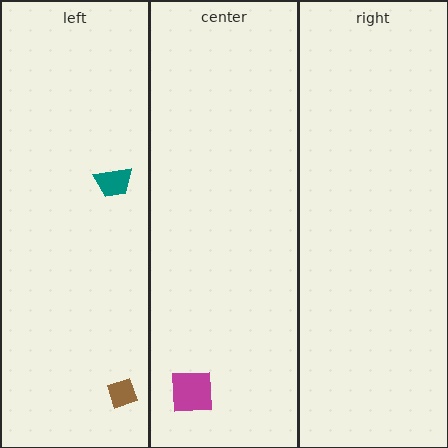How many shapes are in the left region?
2.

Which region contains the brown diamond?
The left region.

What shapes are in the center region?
The magenta square.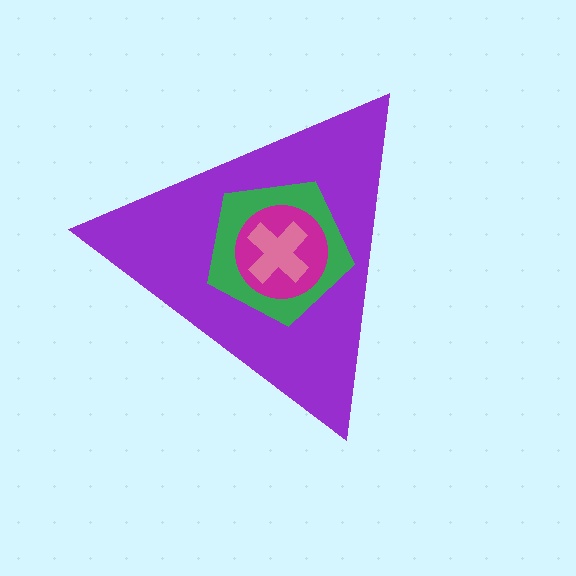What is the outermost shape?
The purple triangle.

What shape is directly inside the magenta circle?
The pink cross.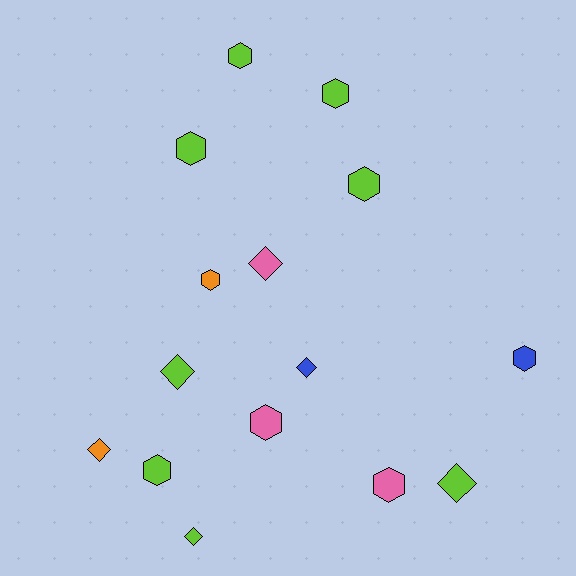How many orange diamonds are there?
There is 1 orange diamond.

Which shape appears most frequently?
Hexagon, with 9 objects.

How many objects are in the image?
There are 15 objects.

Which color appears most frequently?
Lime, with 8 objects.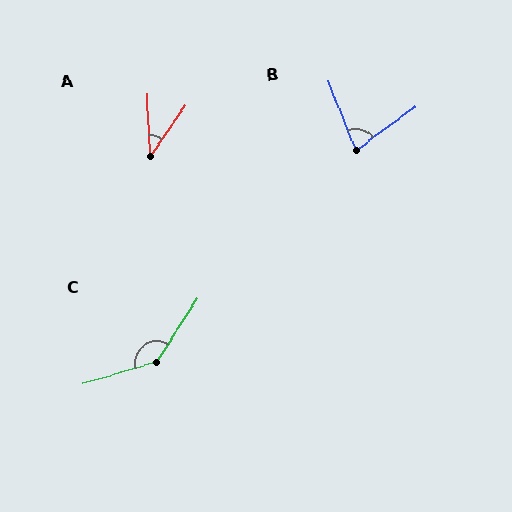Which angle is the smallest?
A, at approximately 38 degrees.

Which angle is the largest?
C, at approximately 139 degrees.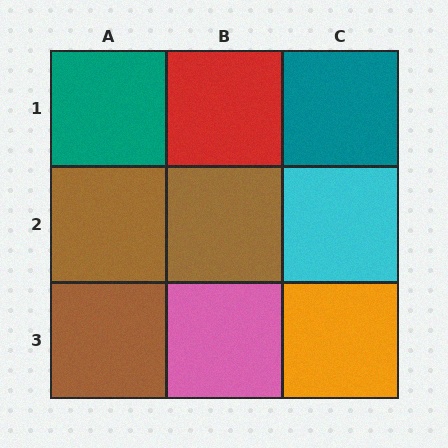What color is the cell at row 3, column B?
Pink.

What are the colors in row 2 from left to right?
Brown, brown, cyan.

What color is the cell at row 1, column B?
Red.